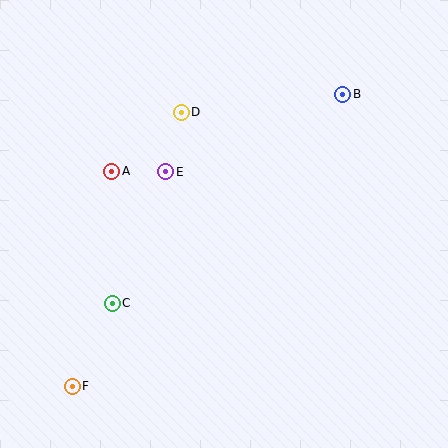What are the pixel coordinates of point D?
Point D is at (181, 112).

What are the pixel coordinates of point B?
Point B is at (343, 94).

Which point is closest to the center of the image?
Point E at (166, 172) is closest to the center.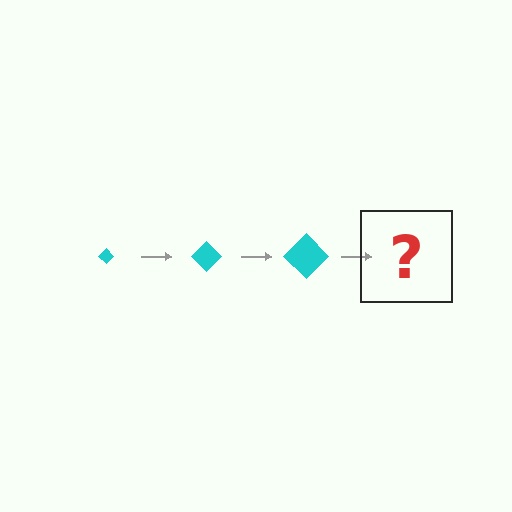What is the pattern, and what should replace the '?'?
The pattern is that the diamond gets progressively larger each step. The '?' should be a cyan diamond, larger than the previous one.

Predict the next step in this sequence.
The next step is a cyan diamond, larger than the previous one.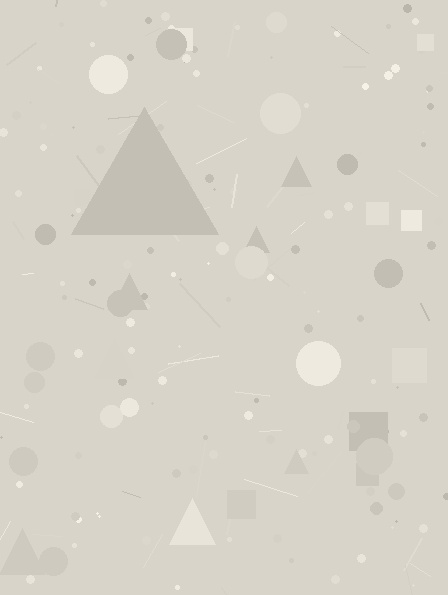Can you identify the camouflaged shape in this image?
The camouflaged shape is a triangle.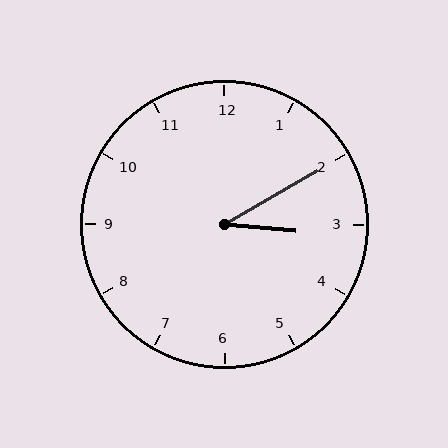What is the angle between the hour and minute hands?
Approximately 35 degrees.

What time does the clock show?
3:10.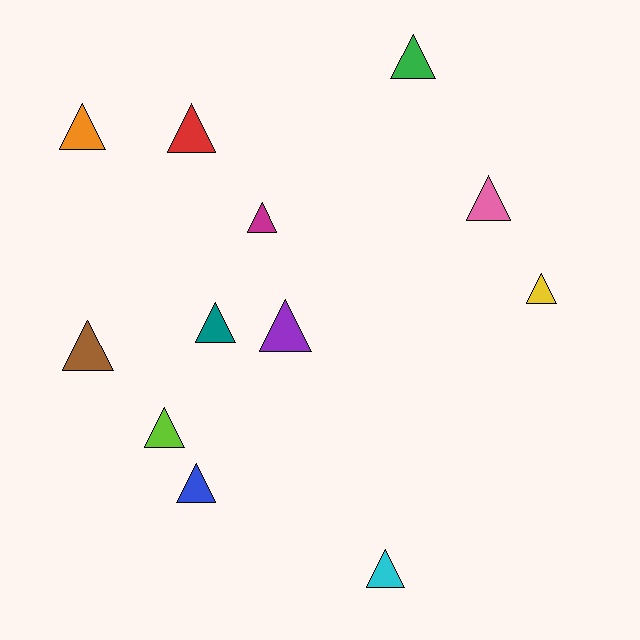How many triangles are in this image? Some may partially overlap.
There are 12 triangles.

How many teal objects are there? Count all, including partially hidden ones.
There is 1 teal object.